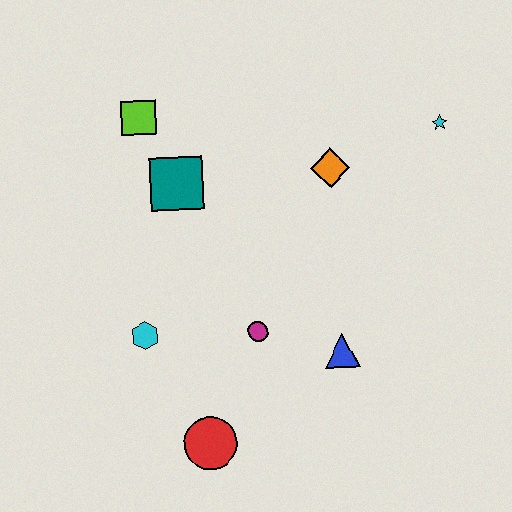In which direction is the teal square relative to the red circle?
The teal square is above the red circle.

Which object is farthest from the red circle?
The cyan star is farthest from the red circle.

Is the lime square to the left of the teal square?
Yes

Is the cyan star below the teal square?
No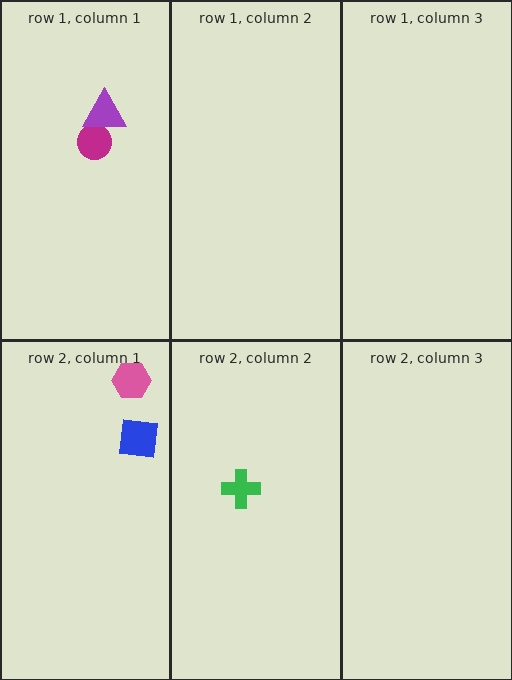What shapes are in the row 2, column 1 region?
The blue square, the pink hexagon.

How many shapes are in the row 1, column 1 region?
2.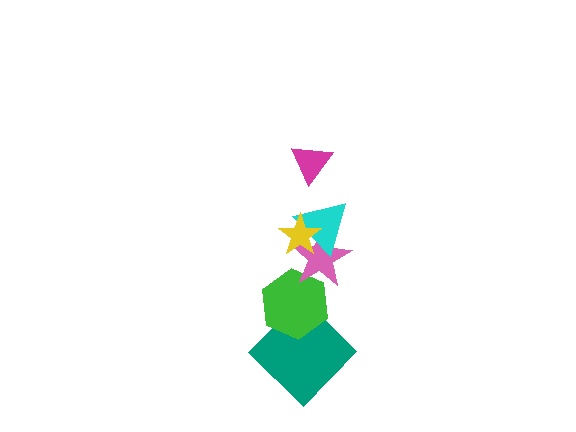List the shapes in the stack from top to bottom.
From top to bottom: the magenta triangle, the yellow star, the cyan triangle, the pink star, the green hexagon, the teal diamond.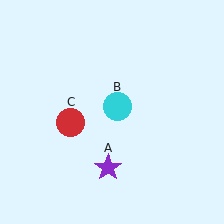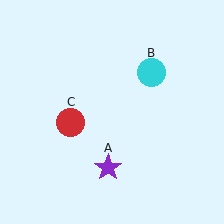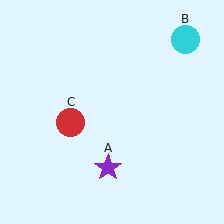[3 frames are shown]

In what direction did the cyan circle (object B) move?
The cyan circle (object B) moved up and to the right.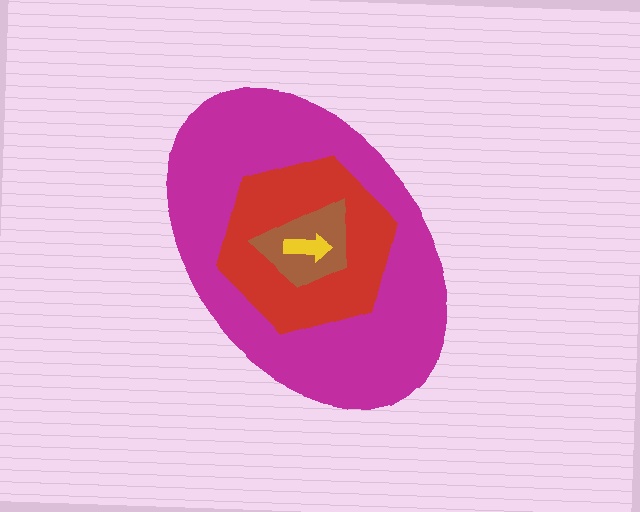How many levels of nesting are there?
4.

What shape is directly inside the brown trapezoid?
The yellow arrow.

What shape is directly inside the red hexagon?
The brown trapezoid.